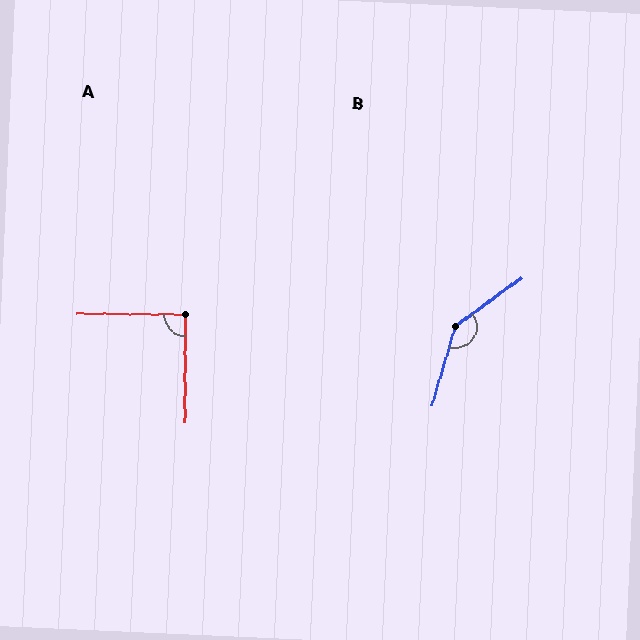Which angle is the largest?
B, at approximately 143 degrees.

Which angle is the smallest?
A, at approximately 90 degrees.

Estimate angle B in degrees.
Approximately 143 degrees.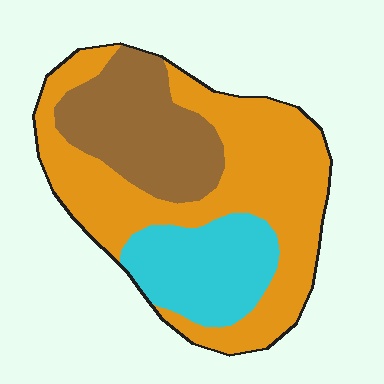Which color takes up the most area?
Orange, at roughly 55%.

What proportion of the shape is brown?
Brown covers roughly 25% of the shape.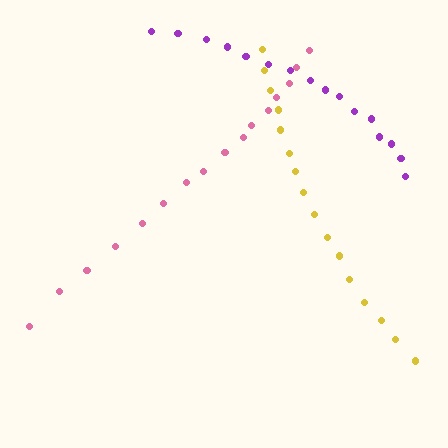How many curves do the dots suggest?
There are 3 distinct paths.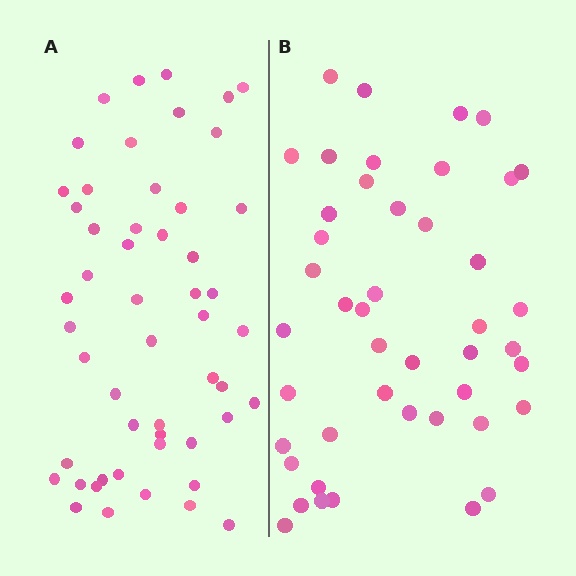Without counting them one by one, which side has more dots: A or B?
Region A (the left region) has more dots.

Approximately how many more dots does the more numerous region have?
Region A has roughly 8 or so more dots than region B.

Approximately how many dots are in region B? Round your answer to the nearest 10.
About 40 dots. (The exact count is 45, which rounds to 40.)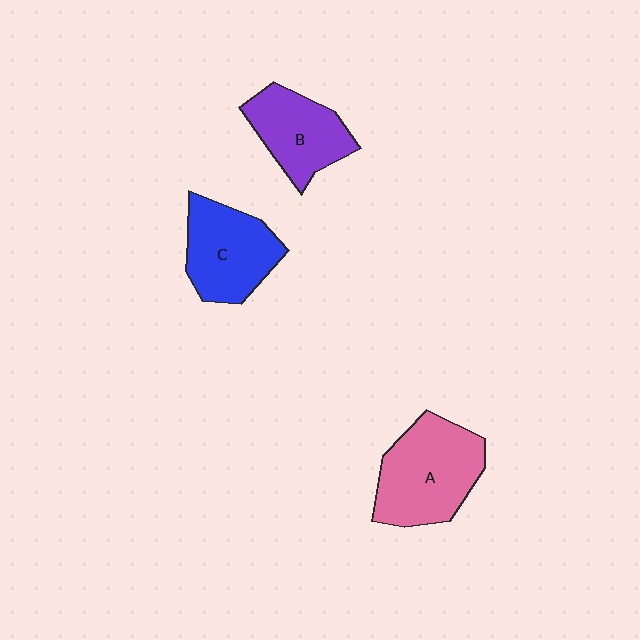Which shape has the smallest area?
Shape B (purple).